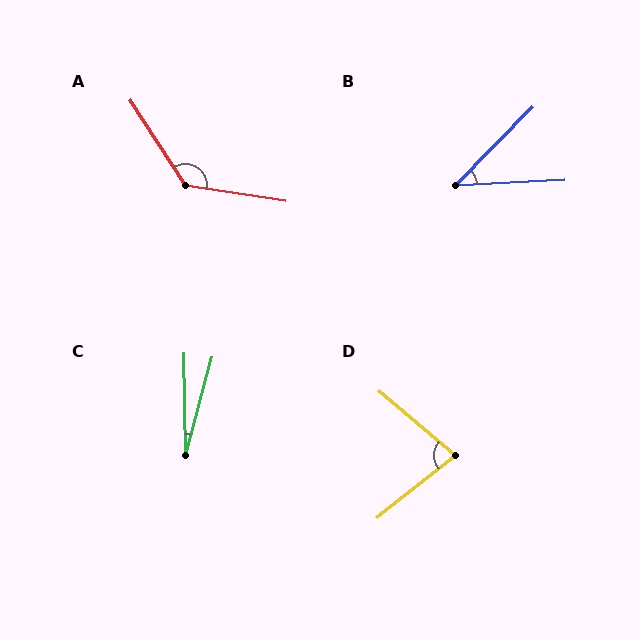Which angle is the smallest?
C, at approximately 16 degrees.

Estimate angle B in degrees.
Approximately 42 degrees.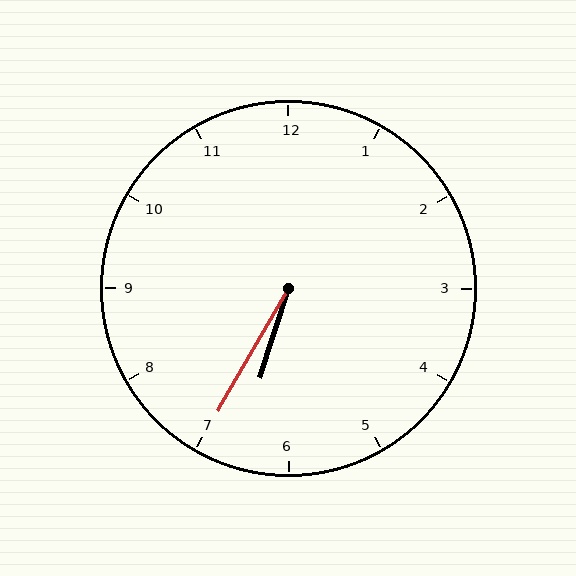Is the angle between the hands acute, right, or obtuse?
It is acute.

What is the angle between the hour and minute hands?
Approximately 12 degrees.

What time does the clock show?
6:35.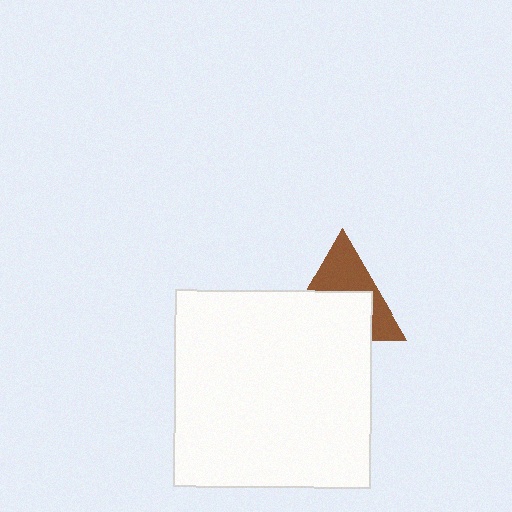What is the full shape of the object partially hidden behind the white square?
The partially hidden object is a brown triangle.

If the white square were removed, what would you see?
You would see the complete brown triangle.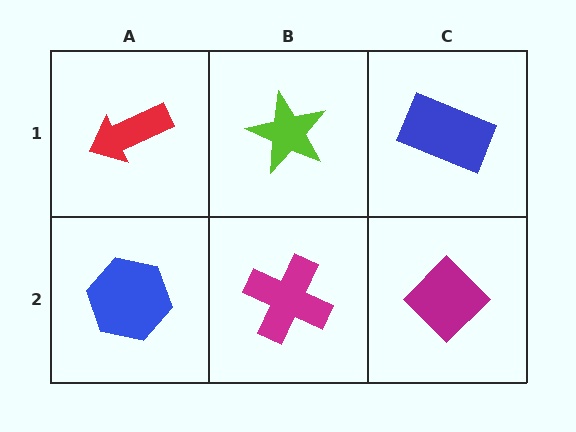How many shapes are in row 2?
3 shapes.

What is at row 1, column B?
A lime star.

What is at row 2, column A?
A blue hexagon.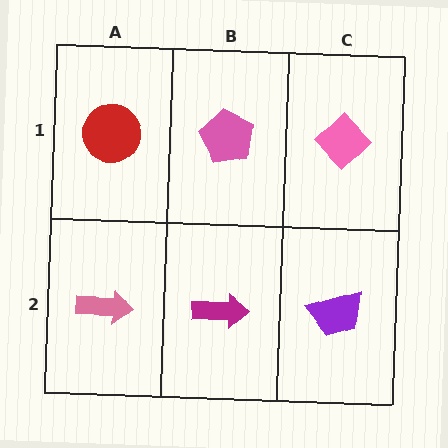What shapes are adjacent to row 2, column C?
A pink diamond (row 1, column C), a magenta arrow (row 2, column B).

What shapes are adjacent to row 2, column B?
A pink pentagon (row 1, column B), a pink arrow (row 2, column A), a purple trapezoid (row 2, column C).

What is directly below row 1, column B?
A magenta arrow.